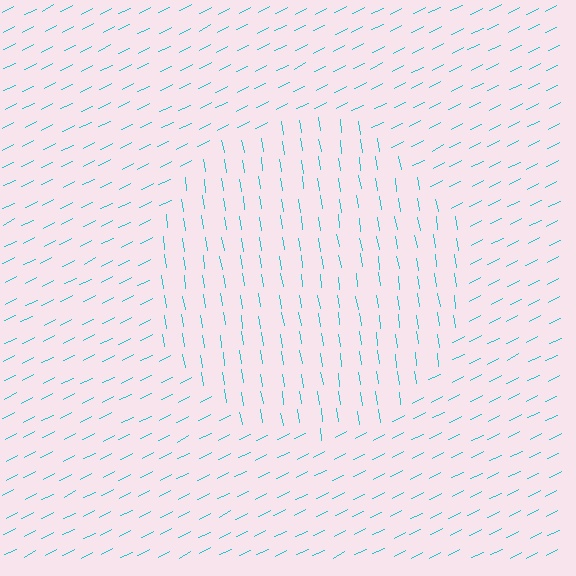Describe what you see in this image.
The image is filled with small cyan line segments. A circle region in the image has lines oriented differently from the surrounding lines, creating a visible texture boundary.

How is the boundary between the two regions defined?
The boundary is defined purely by a change in line orientation (approximately 72 degrees difference). All lines are the same color and thickness.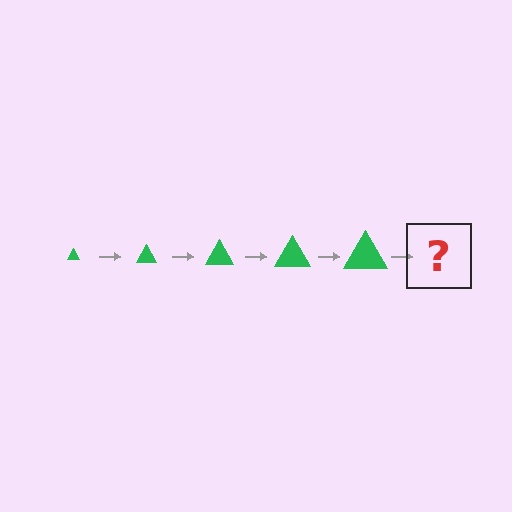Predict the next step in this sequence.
The next step is a green triangle, larger than the previous one.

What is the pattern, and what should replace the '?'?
The pattern is that the triangle gets progressively larger each step. The '?' should be a green triangle, larger than the previous one.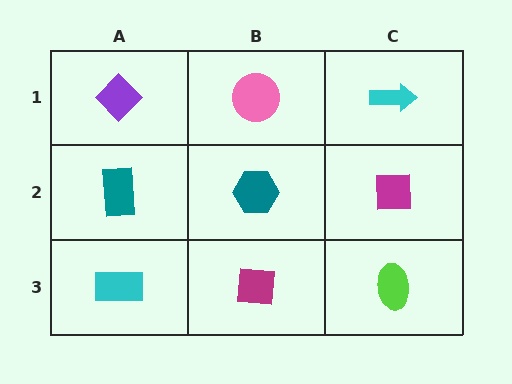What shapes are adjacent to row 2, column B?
A pink circle (row 1, column B), a magenta square (row 3, column B), a teal rectangle (row 2, column A), a magenta square (row 2, column C).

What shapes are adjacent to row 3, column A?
A teal rectangle (row 2, column A), a magenta square (row 3, column B).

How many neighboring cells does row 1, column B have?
3.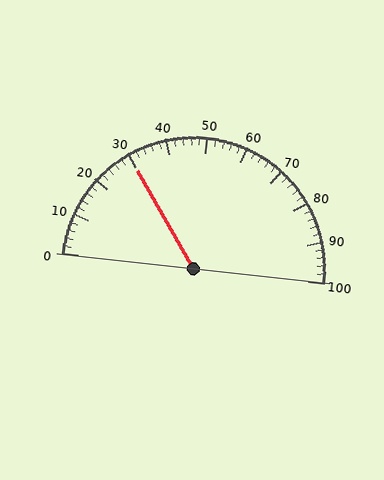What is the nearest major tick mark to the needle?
The nearest major tick mark is 30.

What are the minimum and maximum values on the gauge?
The gauge ranges from 0 to 100.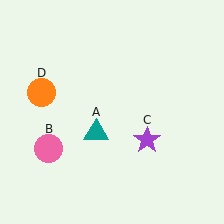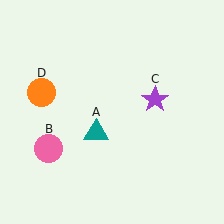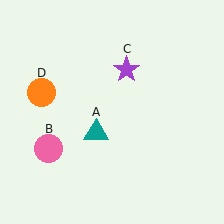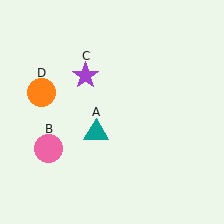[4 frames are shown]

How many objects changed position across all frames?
1 object changed position: purple star (object C).